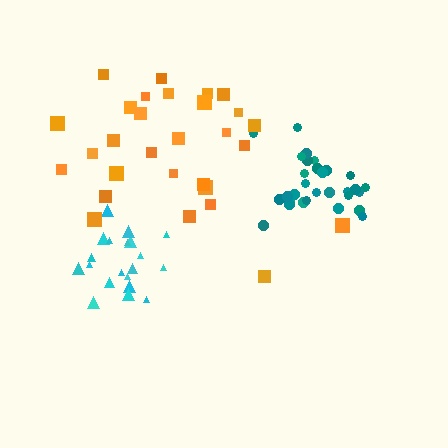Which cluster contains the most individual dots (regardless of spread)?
Teal (30).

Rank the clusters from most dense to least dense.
teal, cyan, orange.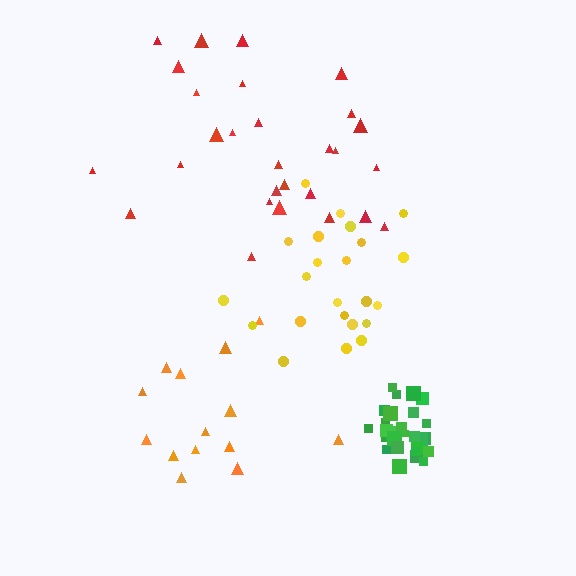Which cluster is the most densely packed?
Green.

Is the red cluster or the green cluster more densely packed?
Green.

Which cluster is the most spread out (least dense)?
Orange.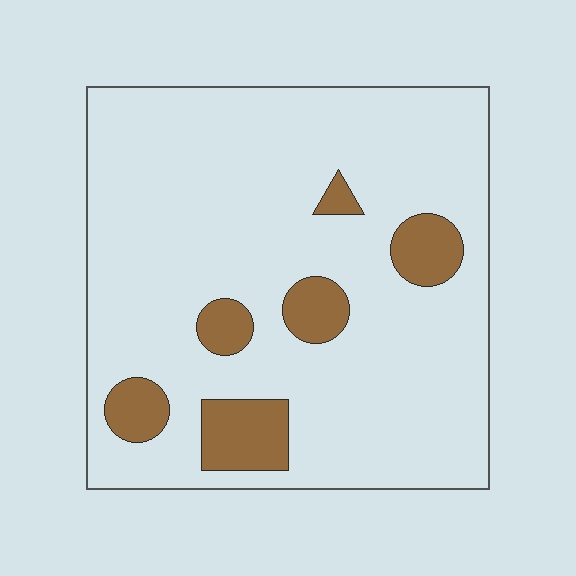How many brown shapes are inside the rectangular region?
6.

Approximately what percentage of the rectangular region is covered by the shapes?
Approximately 15%.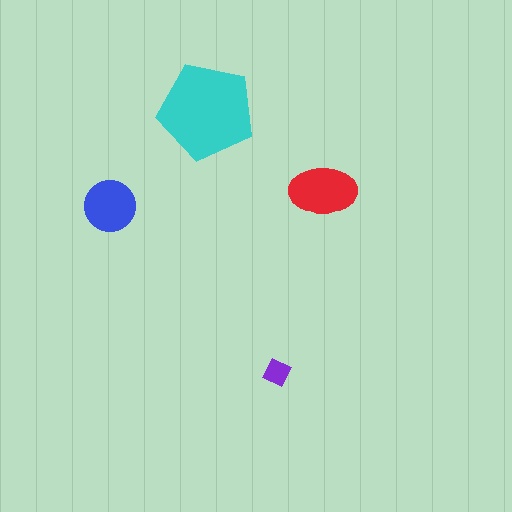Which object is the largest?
The cyan pentagon.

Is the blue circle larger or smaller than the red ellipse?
Smaller.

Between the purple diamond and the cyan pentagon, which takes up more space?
The cyan pentagon.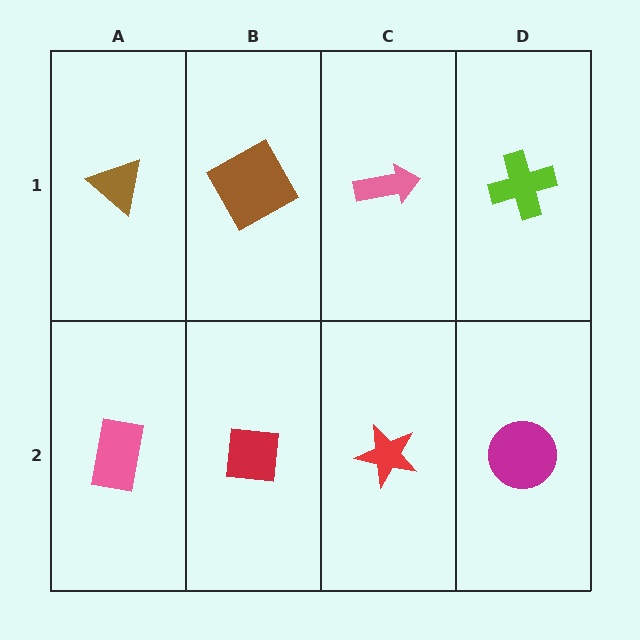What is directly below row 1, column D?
A magenta circle.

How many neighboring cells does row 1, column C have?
3.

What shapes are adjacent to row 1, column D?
A magenta circle (row 2, column D), a pink arrow (row 1, column C).